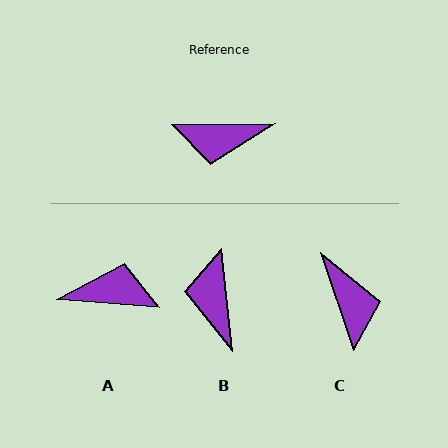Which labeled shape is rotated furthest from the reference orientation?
A, about 175 degrees away.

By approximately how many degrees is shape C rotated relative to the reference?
Approximately 108 degrees counter-clockwise.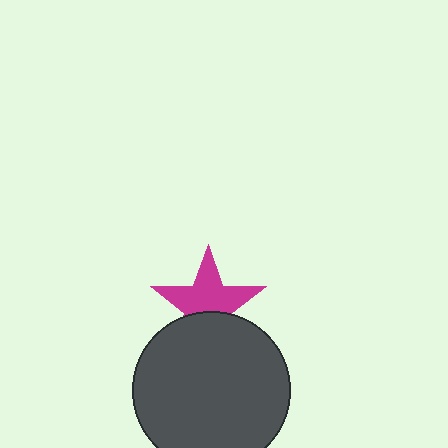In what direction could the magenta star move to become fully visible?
The magenta star could move up. That would shift it out from behind the dark gray circle entirely.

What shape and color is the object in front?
The object in front is a dark gray circle.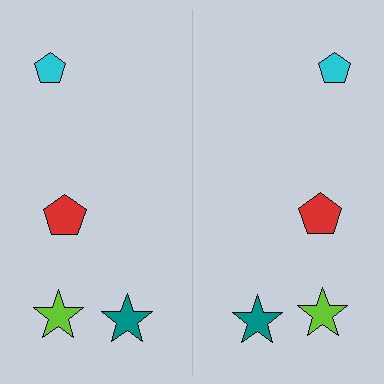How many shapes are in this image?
There are 8 shapes in this image.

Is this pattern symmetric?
Yes, this pattern has bilateral (reflection) symmetry.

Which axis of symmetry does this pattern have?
The pattern has a vertical axis of symmetry running through the center of the image.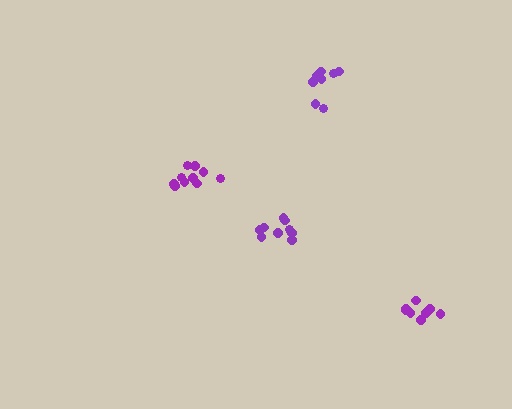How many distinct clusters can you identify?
There are 4 distinct clusters.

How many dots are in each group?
Group 1: 8 dots, Group 2: 9 dots, Group 3: 10 dots, Group 4: 8 dots (35 total).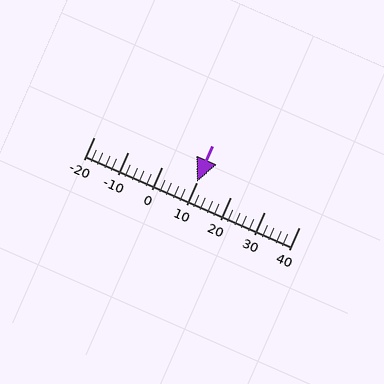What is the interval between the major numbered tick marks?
The major tick marks are spaced 10 units apart.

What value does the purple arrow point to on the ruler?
The purple arrow points to approximately 10.